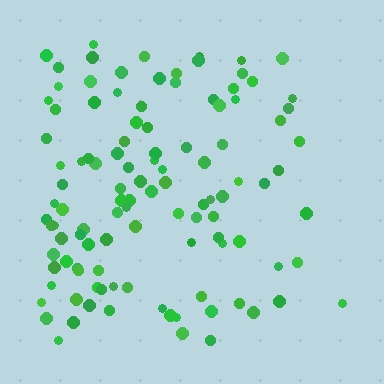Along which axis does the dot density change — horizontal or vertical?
Horizontal.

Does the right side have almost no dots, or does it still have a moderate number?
Still a moderate number, just noticeably fewer than the left.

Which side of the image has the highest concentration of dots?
The left.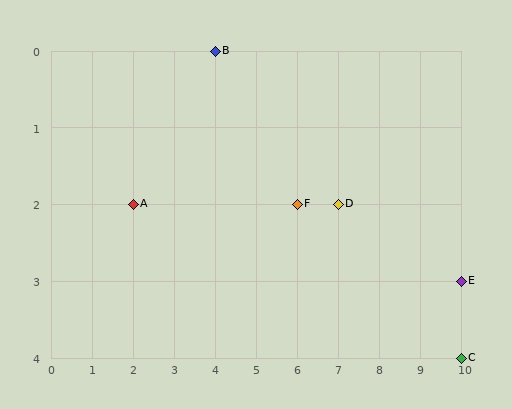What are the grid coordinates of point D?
Point D is at grid coordinates (7, 2).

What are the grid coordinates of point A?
Point A is at grid coordinates (2, 2).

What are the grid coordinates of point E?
Point E is at grid coordinates (10, 3).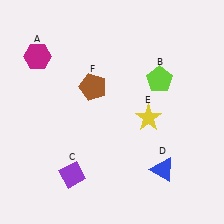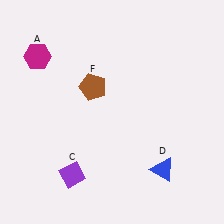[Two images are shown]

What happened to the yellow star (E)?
The yellow star (E) was removed in Image 2. It was in the bottom-right area of Image 1.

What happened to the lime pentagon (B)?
The lime pentagon (B) was removed in Image 2. It was in the top-right area of Image 1.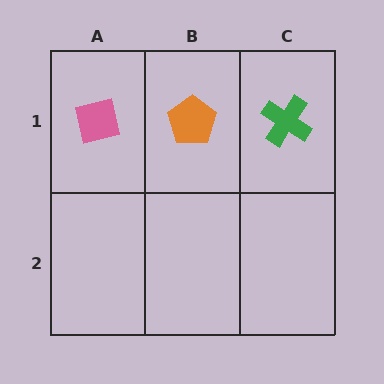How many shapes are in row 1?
3 shapes.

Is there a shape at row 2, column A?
No, that cell is empty.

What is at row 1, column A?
A pink square.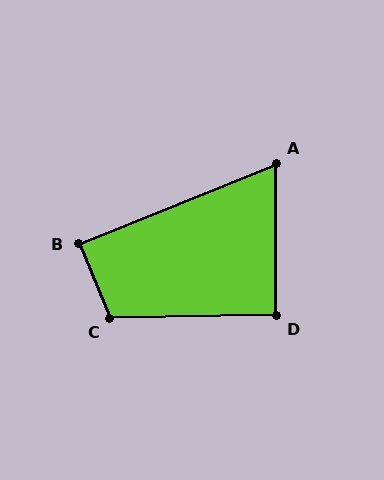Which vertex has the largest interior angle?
C, at approximately 112 degrees.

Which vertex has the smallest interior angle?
A, at approximately 68 degrees.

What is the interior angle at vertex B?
Approximately 89 degrees (approximately right).